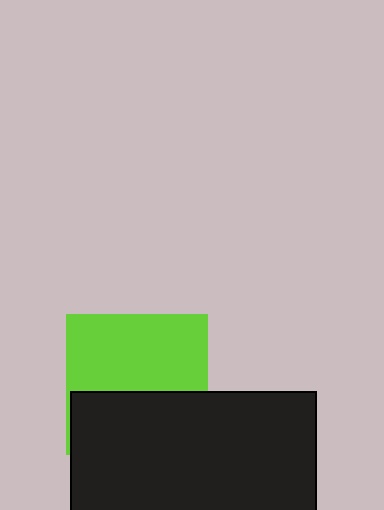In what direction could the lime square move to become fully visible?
The lime square could move up. That would shift it out from behind the black rectangle entirely.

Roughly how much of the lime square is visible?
About half of it is visible (roughly 56%).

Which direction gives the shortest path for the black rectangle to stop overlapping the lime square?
Moving down gives the shortest separation.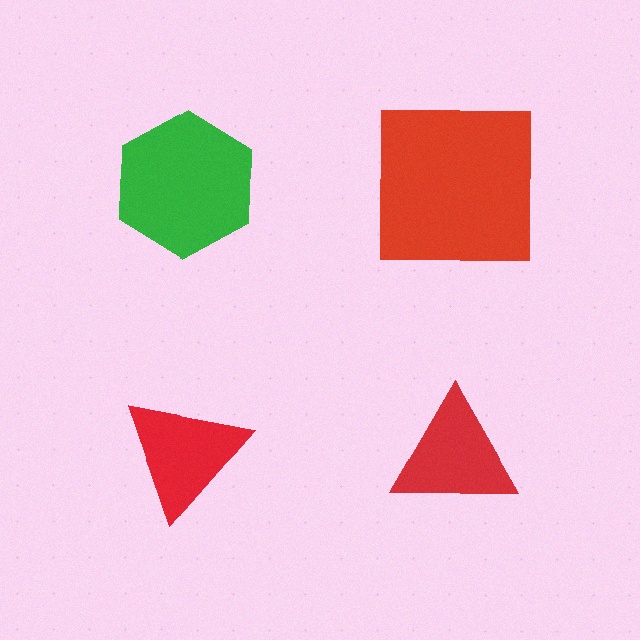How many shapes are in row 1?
2 shapes.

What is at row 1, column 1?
A green hexagon.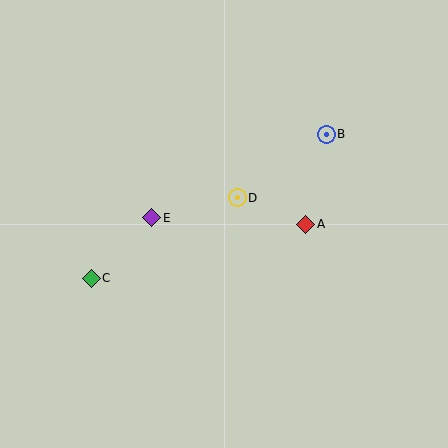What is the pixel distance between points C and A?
The distance between C and A is 221 pixels.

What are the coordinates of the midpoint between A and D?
The midpoint between A and D is at (272, 211).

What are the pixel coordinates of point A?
Point A is at (306, 224).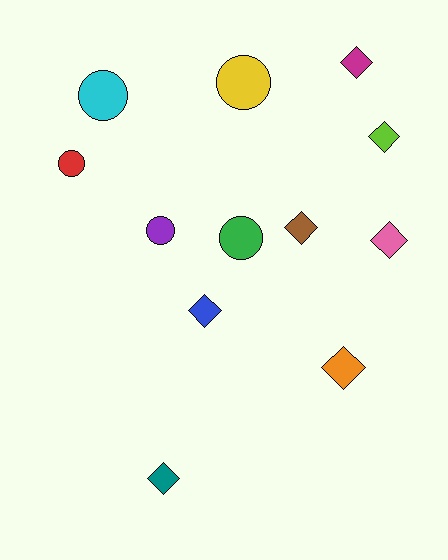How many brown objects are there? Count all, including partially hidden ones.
There is 1 brown object.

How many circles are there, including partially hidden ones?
There are 5 circles.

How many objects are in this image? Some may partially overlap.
There are 12 objects.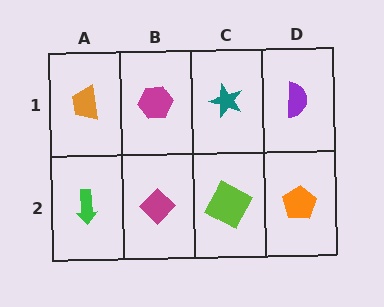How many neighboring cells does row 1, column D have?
2.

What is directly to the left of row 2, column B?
A green arrow.